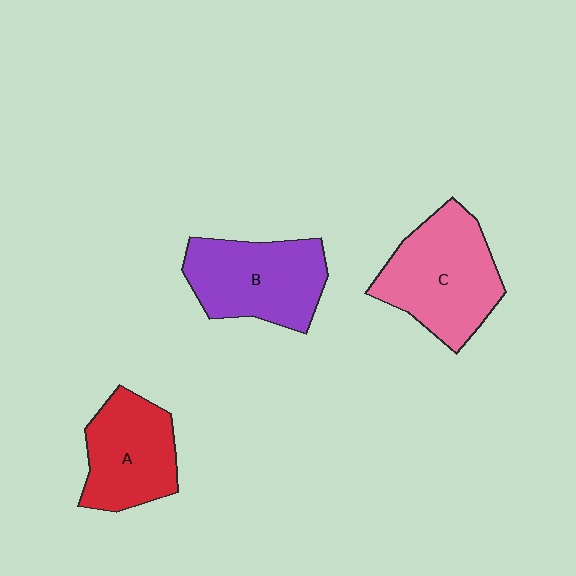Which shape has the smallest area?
Shape A (red).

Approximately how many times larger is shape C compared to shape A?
Approximately 1.3 times.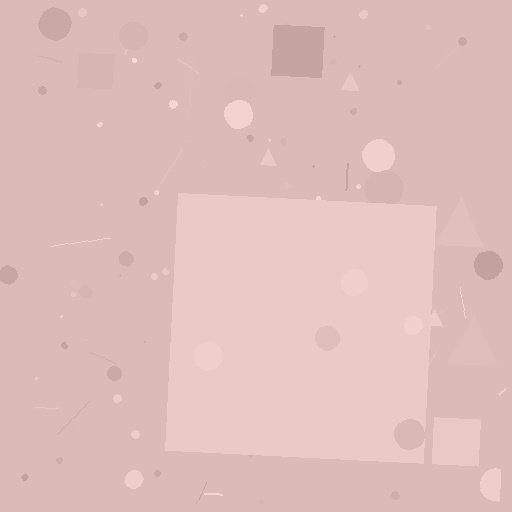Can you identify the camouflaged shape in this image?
The camouflaged shape is a square.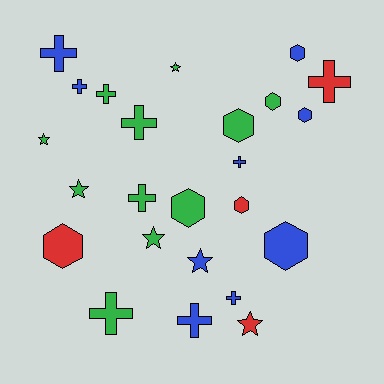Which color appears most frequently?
Green, with 11 objects.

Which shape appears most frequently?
Cross, with 10 objects.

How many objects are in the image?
There are 24 objects.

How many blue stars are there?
There is 1 blue star.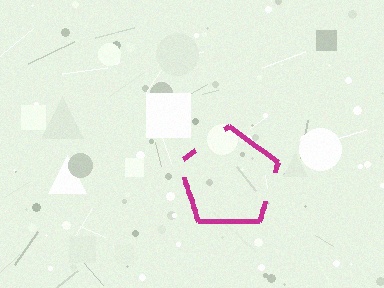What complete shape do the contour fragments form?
The contour fragments form a pentagon.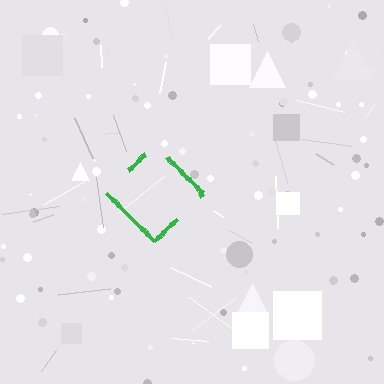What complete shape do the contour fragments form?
The contour fragments form a diamond.